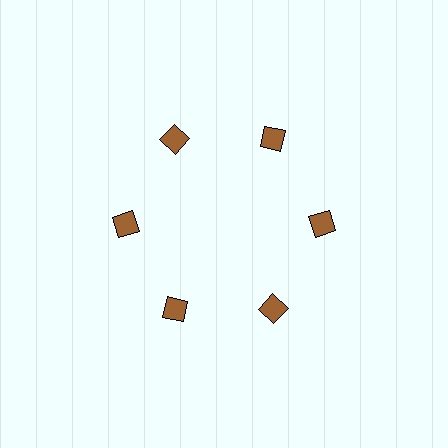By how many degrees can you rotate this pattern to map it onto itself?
The pattern maps onto itself every 60 degrees of rotation.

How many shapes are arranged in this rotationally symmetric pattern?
There are 6 shapes, arranged in 6 groups of 1.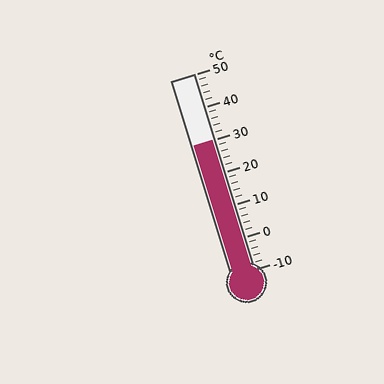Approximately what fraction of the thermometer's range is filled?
The thermometer is filled to approximately 65% of its range.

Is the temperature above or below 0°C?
The temperature is above 0°C.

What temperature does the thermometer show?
The thermometer shows approximately 30°C.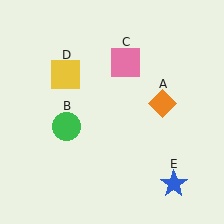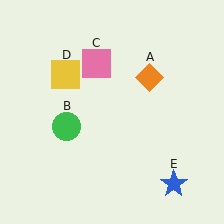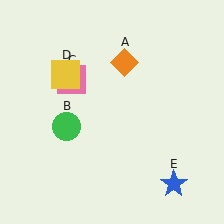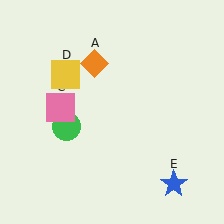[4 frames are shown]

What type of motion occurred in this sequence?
The orange diamond (object A), pink square (object C) rotated counterclockwise around the center of the scene.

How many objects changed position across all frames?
2 objects changed position: orange diamond (object A), pink square (object C).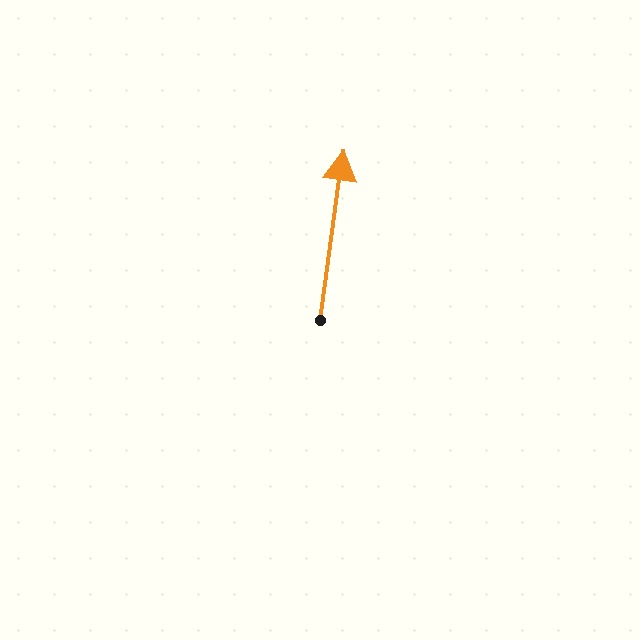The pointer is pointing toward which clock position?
Roughly 12 o'clock.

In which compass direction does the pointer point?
North.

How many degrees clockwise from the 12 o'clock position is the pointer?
Approximately 8 degrees.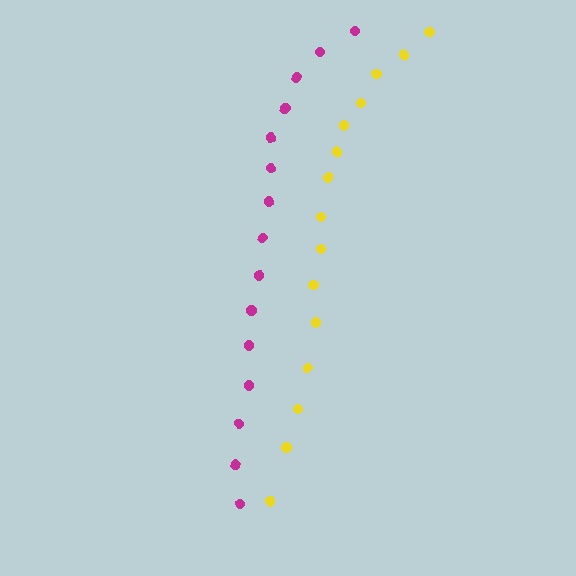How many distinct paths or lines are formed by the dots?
There are 2 distinct paths.